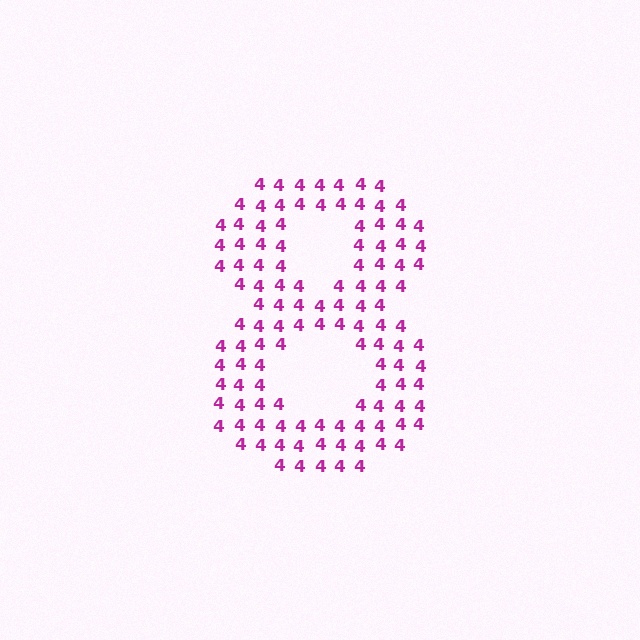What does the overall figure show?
The overall figure shows the digit 8.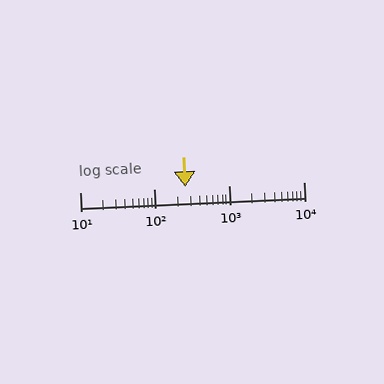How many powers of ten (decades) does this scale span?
The scale spans 3 decades, from 10 to 10000.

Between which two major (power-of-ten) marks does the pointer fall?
The pointer is between 100 and 1000.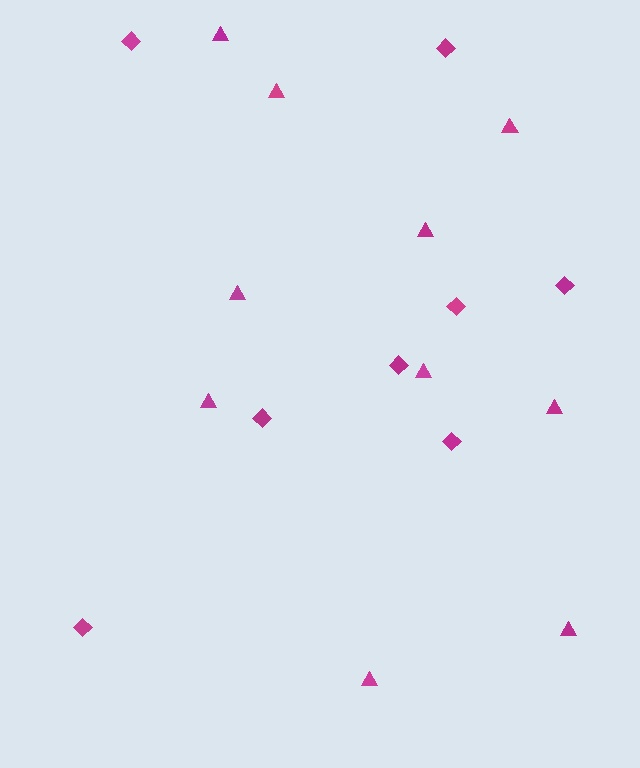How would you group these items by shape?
There are 2 groups: one group of diamonds (8) and one group of triangles (10).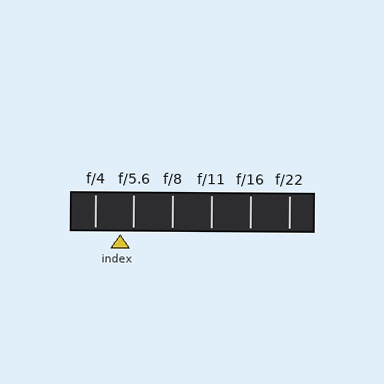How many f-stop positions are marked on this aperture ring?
There are 6 f-stop positions marked.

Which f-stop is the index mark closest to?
The index mark is closest to f/5.6.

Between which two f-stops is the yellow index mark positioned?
The index mark is between f/4 and f/5.6.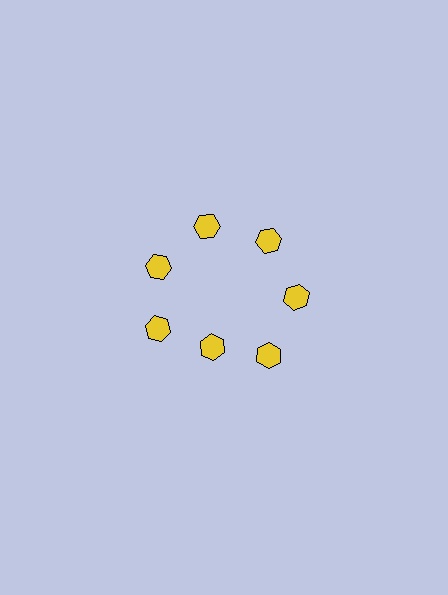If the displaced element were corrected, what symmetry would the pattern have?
It would have 7-fold rotational symmetry — the pattern would map onto itself every 51 degrees.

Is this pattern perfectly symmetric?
No. The 7 yellow hexagons are arranged in a ring, but one element near the 6 o'clock position is pulled inward toward the center, breaking the 7-fold rotational symmetry.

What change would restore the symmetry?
The symmetry would be restored by moving it outward, back onto the ring so that all 7 hexagons sit at equal angles and equal distance from the center.